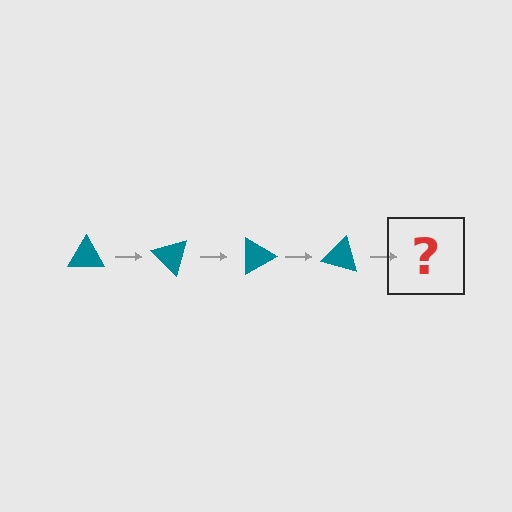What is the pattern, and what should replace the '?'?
The pattern is that the triangle rotates 45 degrees each step. The '?' should be a teal triangle rotated 180 degrees.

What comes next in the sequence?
The next element should be a teal triangle rotated 180 degrees.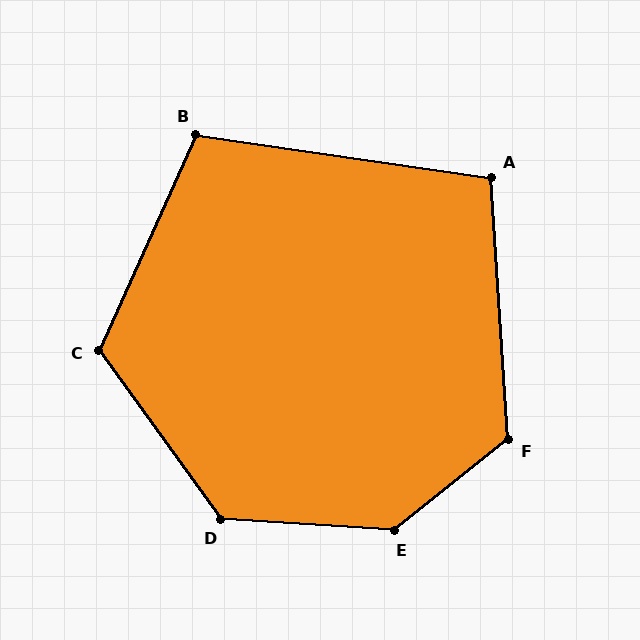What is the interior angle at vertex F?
Approximately 125 degrees (obtuse).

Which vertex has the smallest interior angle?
A, at approximately 102 degrees.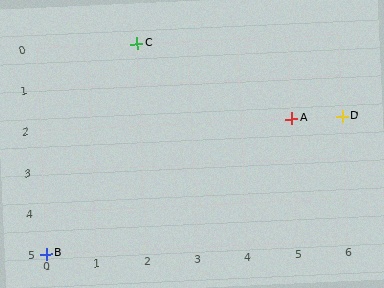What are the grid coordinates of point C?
Point C is at grid coordinates (2, 0).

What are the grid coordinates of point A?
Point A is at grid coordinates (5, 2).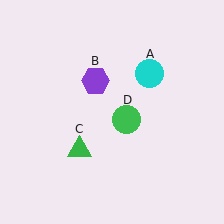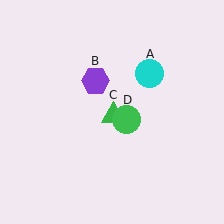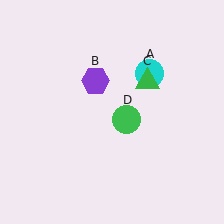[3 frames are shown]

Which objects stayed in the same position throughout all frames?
Cyan circle (object A) and purple hexagon (object B) and green circle (object D) remained stationary.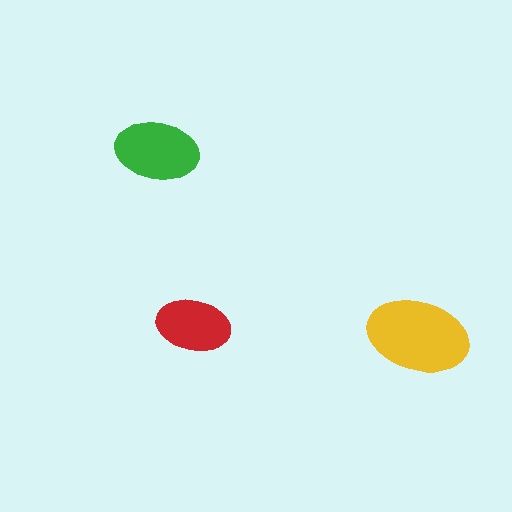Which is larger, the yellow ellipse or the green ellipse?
The yellow one.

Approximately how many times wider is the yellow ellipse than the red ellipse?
About 1.5 times wider.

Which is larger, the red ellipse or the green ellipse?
The green one.